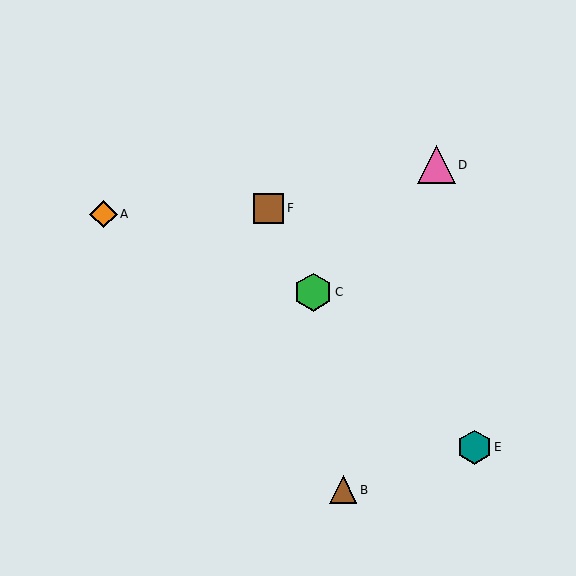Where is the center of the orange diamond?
The center of the orange diamond is at (104, 214).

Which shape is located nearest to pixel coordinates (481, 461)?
The teal hexagon (labeled E) at (475, 447) is nearest to that location.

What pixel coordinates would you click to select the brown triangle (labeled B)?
Click at (343, 490) to select the brown triangle B.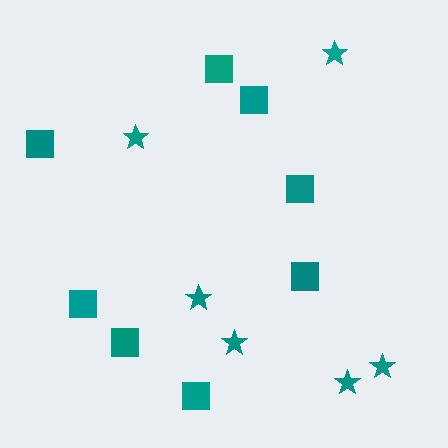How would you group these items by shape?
There are 2 groups: one group of stars (6) and one group of squares (8).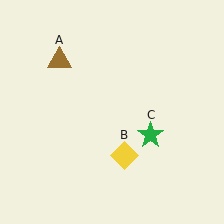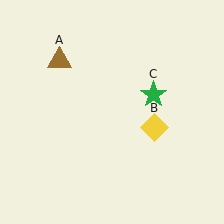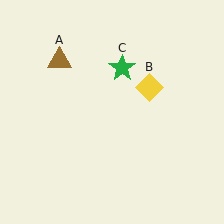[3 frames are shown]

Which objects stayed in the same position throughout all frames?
Brown triangle (object A) remained stationary.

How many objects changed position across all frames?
2 objects changed position: yellow diamond (object B), green star (object C).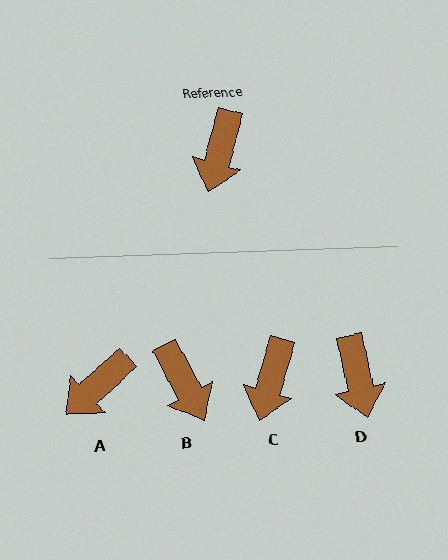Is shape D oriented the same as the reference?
No, it is off by about 28 degrees.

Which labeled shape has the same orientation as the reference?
C.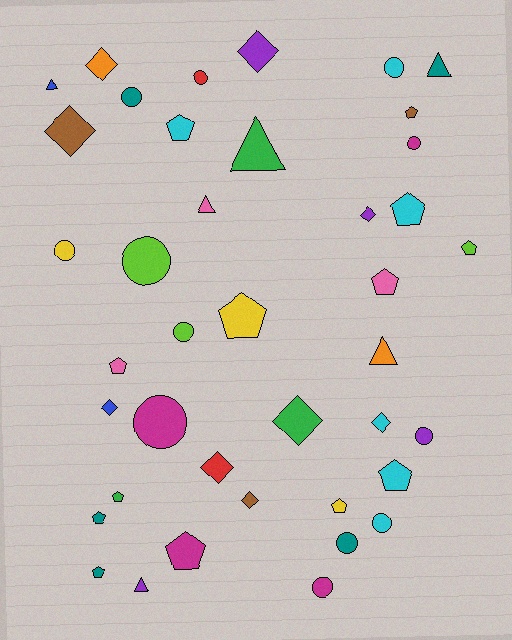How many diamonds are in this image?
There are 9 diamonds.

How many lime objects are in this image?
There are 3 lime objects.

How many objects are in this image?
There are 40 objects.